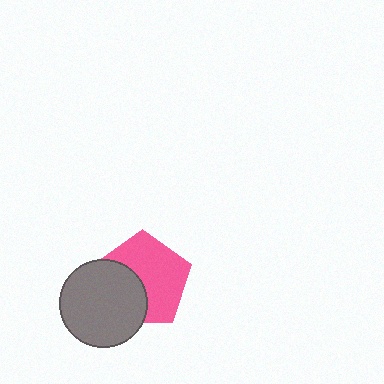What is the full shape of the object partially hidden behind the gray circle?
The partially hidden object is a pink pentagon.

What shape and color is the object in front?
The object in front is a gray circle.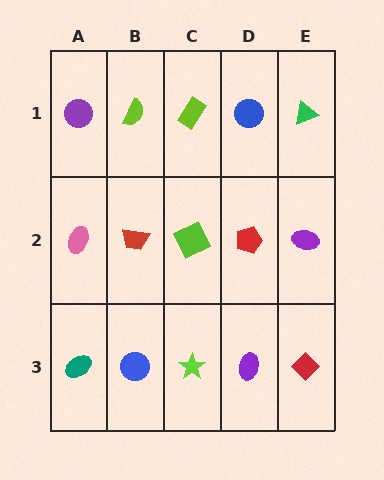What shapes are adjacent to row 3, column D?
A red pentagon (row 2, column D), a lime star (row 3, column C), a red diamond (row 3, column E).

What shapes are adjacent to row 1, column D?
A red pentagon (row 2, column D), a lime rectangle (row 1, column C), a green triangle (row 1, column E).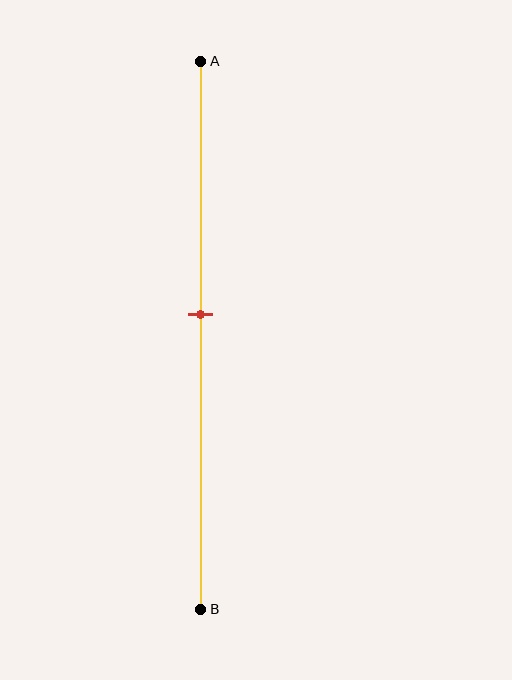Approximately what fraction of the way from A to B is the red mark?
The red mark is approximately 45% of the way from A to B.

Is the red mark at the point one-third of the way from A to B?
No, the mark is at about 45% from A, not at the 33% one-third point.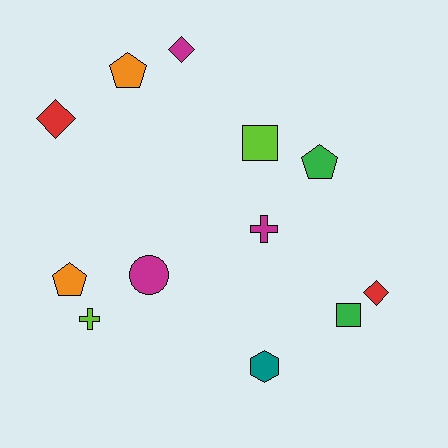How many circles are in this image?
There is 1 circle.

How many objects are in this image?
There are 12 objects.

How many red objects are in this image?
There are 2 red objects.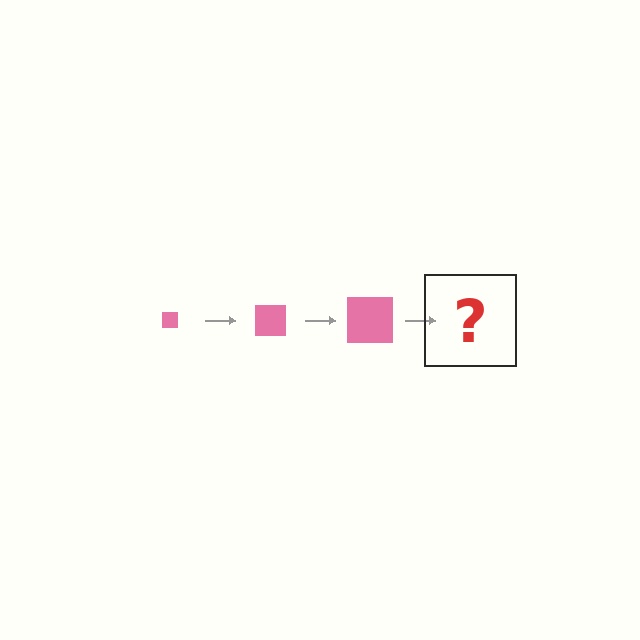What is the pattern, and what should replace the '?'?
The pattern is that the square gets progressively larger each step. The '?' should be a pink square, larger than the previous one.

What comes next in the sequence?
The next element should be a pink square, larger than the previous one.